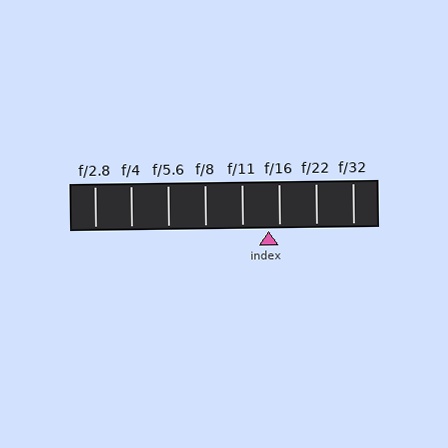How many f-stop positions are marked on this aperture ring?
There are 8 f-stop positions marked.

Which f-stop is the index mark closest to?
The index mark is closest to f/16.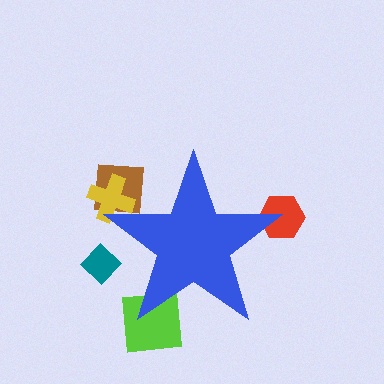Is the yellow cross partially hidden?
Yes, the yellow cross is partially hidden behind the blue star.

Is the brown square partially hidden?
Yes, the brown square is partially hidden behind the blue star.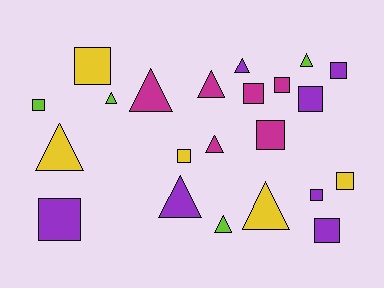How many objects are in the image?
There are 22 objects.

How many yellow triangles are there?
There are 2 yellow triangles.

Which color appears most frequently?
Purple, with 7 objects.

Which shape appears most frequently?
Square, with 12 objects.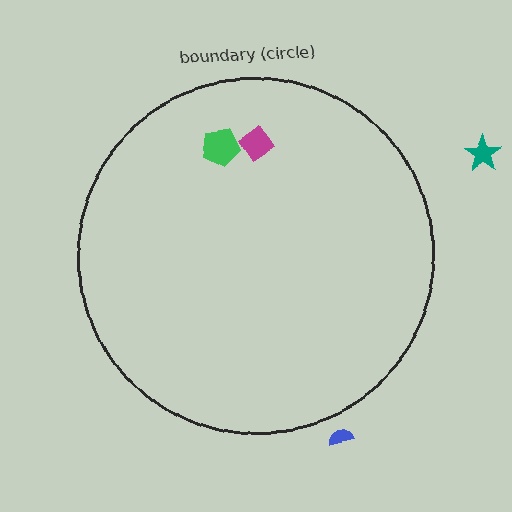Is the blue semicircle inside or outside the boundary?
Outside.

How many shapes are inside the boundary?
2 inside, 2 outside.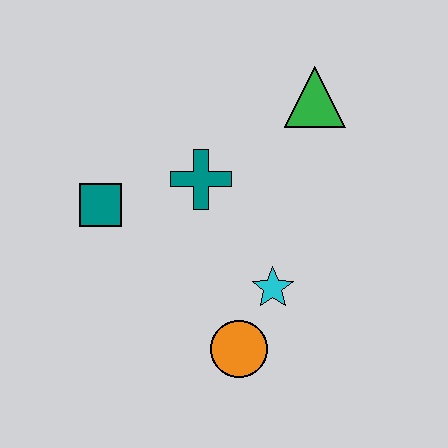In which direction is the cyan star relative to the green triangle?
The cyan star is below the green triangle.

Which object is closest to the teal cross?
The teal square is closest to the teal cross.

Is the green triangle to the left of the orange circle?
No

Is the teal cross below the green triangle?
Yes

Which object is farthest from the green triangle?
The orange circle is farthest from the green triangle.